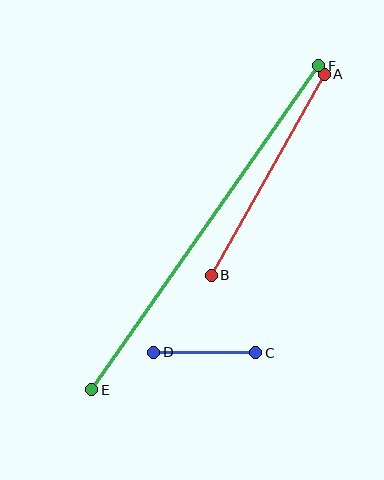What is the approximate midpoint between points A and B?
The midpoint is at approximately (268, 175) pixels.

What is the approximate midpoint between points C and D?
The midpoint is at approximately (205, 352) pixels.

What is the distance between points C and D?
The distance is approximately 102 pixels.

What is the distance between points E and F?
The distance is approximately 396 pixels.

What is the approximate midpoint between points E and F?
The midpoint is at approximately (205, 228) pixels.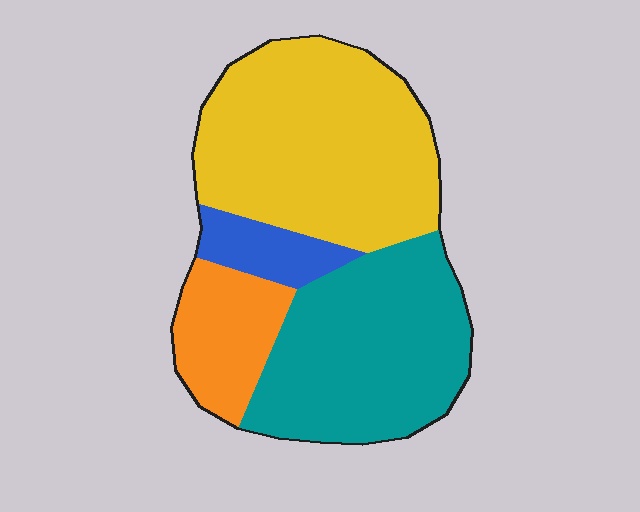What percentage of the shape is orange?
Orange covers 14% of the shape.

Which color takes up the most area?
Yellow, at roughly 45%.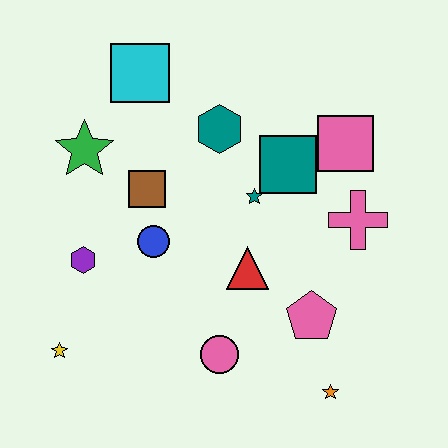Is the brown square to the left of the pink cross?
Yes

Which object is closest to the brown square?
The blue circle is closest to the brown square.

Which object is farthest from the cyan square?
The orange star is farthest from the cyan square.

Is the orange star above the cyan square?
No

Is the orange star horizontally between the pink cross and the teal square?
Yes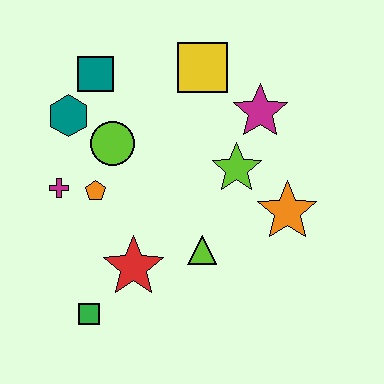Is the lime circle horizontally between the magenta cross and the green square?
No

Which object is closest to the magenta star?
The lime star is closest to the magenta star.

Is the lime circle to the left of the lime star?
Yes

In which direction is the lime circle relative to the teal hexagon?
The lime circle is to the right of the teal hexagon.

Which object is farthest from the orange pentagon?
The orange star is farthest from the orange pentagon.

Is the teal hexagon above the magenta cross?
Yes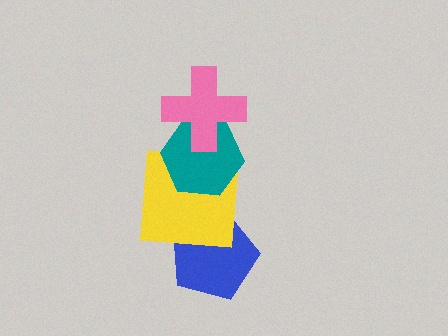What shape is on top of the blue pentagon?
The yellow square is on top of the blue pentagon.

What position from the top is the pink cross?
The pink cross is 1st from the top.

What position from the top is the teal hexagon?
The teal hexagon is 2nd from the top.